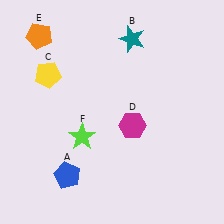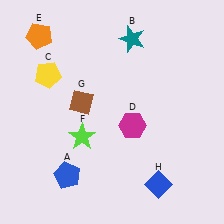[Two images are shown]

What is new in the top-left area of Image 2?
A brown diamond (G) was added in the top-left area of Image 2.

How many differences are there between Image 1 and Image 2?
There are 2 differences between the two images.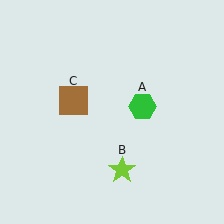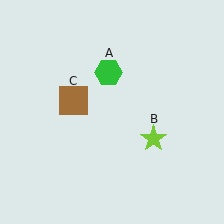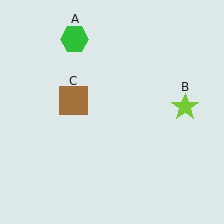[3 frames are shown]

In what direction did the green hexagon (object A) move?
The green hexagon (object A) moved up and to the left.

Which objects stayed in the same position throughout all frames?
Brown square (object C) remained stationary.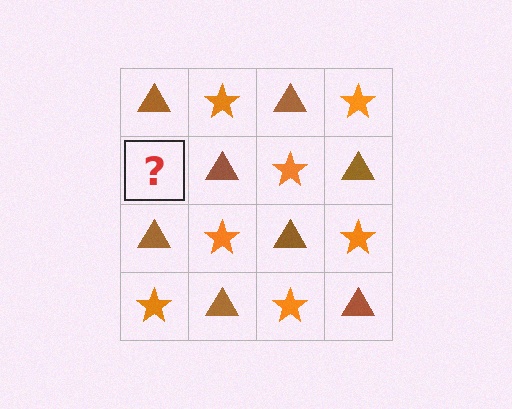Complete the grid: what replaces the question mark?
The question mark should be replaced with an orange star.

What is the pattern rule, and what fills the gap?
The rule is that it alternates brown triangle and orange star in a checkerboard pattern. The gap should be filled with an orange star.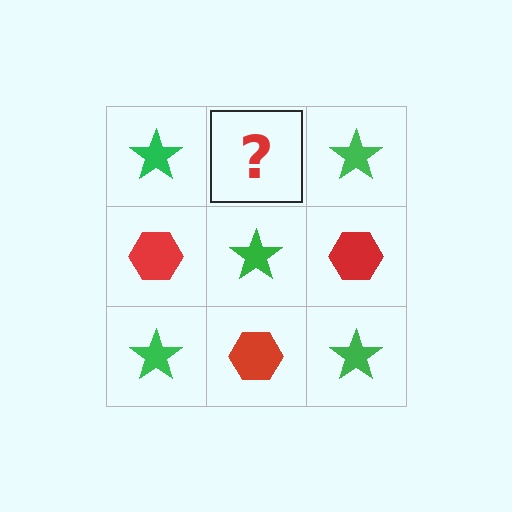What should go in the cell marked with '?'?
The missing cell should contain a red hexagon.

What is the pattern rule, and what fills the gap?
The rule is that it alternates green star and red hexagon in a checkerboard pattern. The gap should be filled with a red hexagon.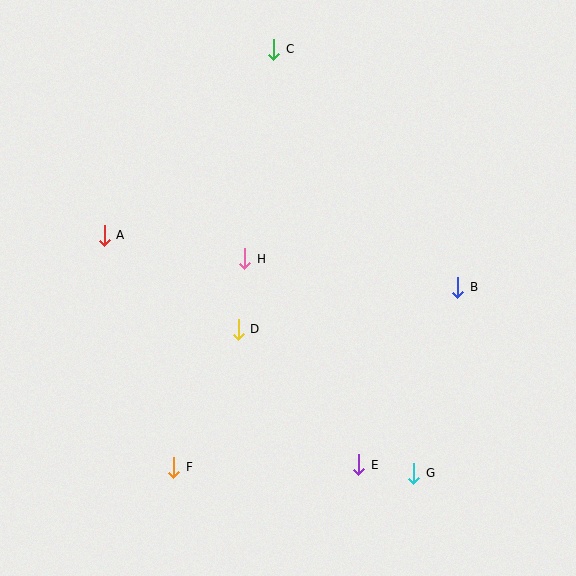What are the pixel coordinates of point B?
Point B is at (458, 287).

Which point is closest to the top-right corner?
Point C is closest to the top-right corner.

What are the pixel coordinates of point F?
Point F is at (174, 467).